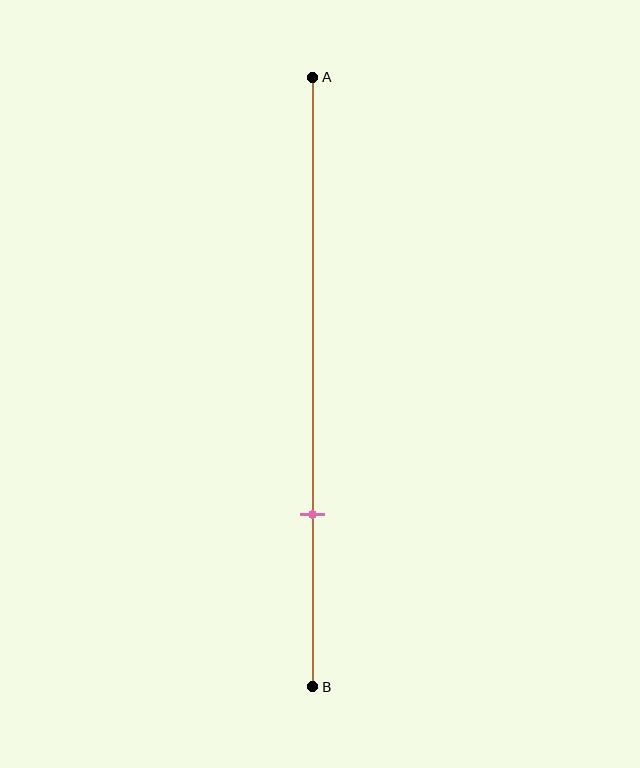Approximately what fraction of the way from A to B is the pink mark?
The pink mark is approximately 70% of the way from A to B.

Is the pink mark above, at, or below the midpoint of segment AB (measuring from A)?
The pink mark is below the midpoint of segment AB.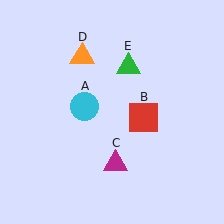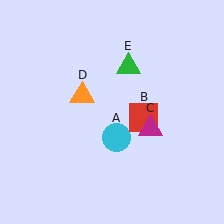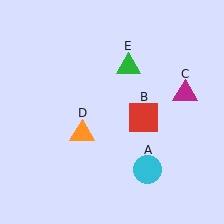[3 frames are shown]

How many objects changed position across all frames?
3 objects changed position: cyan circle (object A), magenta triangle (object C), orange triangle (object D).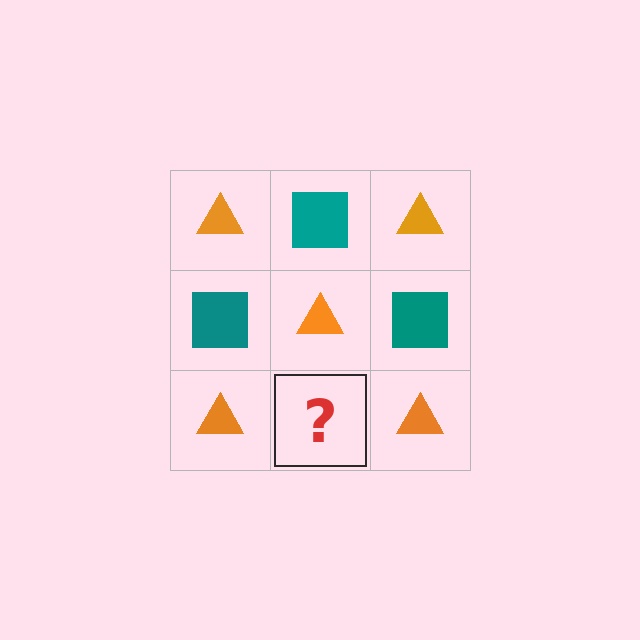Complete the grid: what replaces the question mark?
The question mark should be replaced with a teal square.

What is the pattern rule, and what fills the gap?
The rule is that it alternates orange triangle and teal square in a checkerboard pattern. The gap should be filled with a teal square.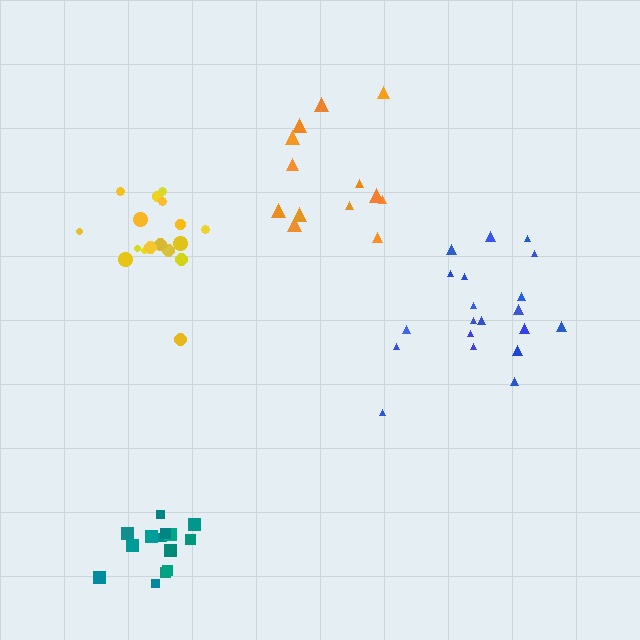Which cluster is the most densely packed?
Teal.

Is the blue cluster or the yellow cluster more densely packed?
Yellow.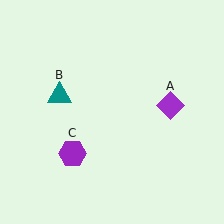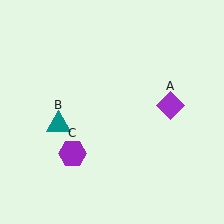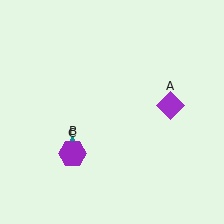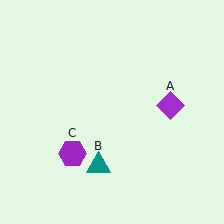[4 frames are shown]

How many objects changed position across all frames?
1 object changed position: teal triangle (object B).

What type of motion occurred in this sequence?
The teal triangle (object B) rotated counterclockwise around the center of the scene.